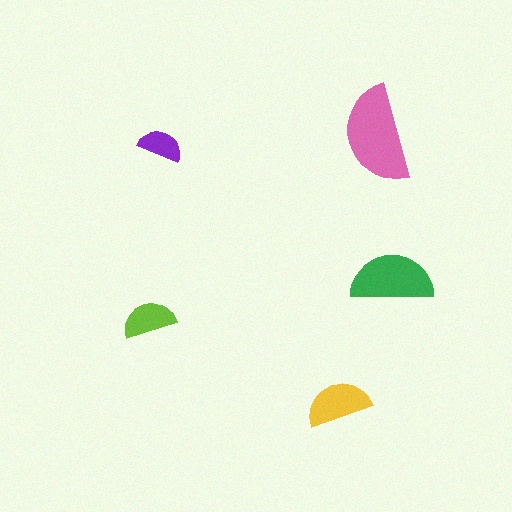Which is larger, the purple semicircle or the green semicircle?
The green one.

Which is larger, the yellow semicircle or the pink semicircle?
The pink one.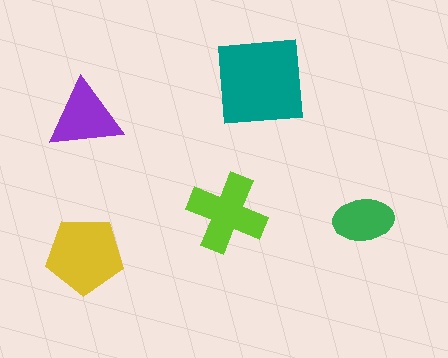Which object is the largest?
The teal square.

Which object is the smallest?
The green ellipse.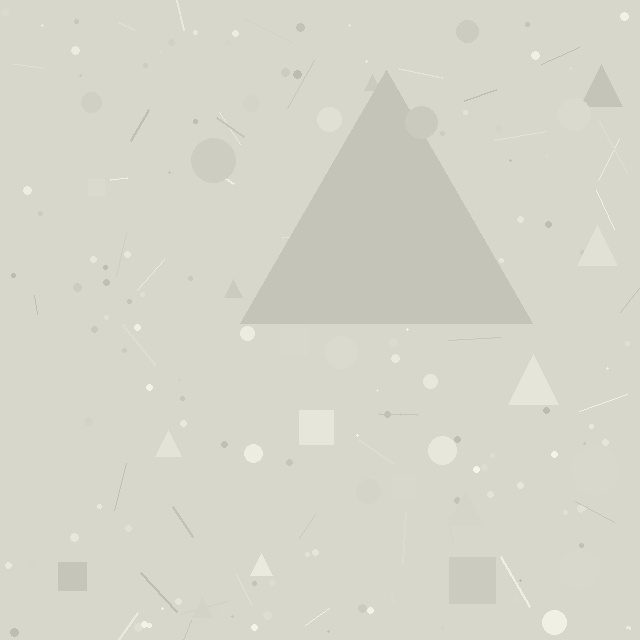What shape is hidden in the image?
A triangle is hidden in the image.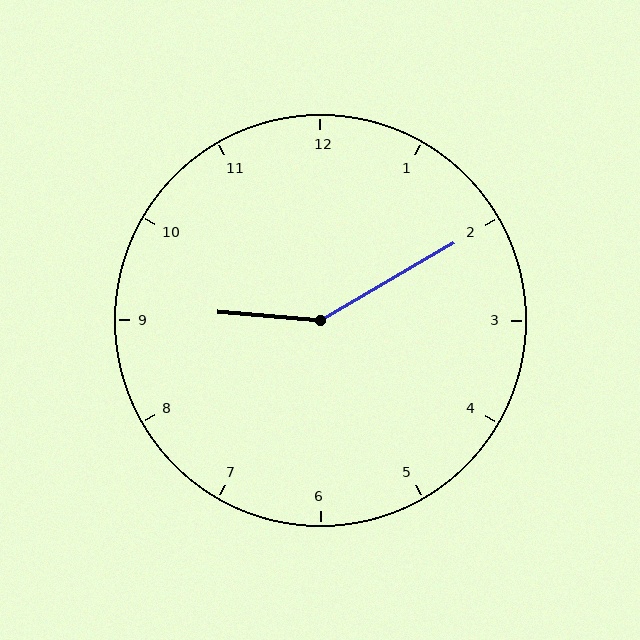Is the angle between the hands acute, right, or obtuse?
It is obtuse.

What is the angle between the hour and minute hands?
Approximately 145 degrees.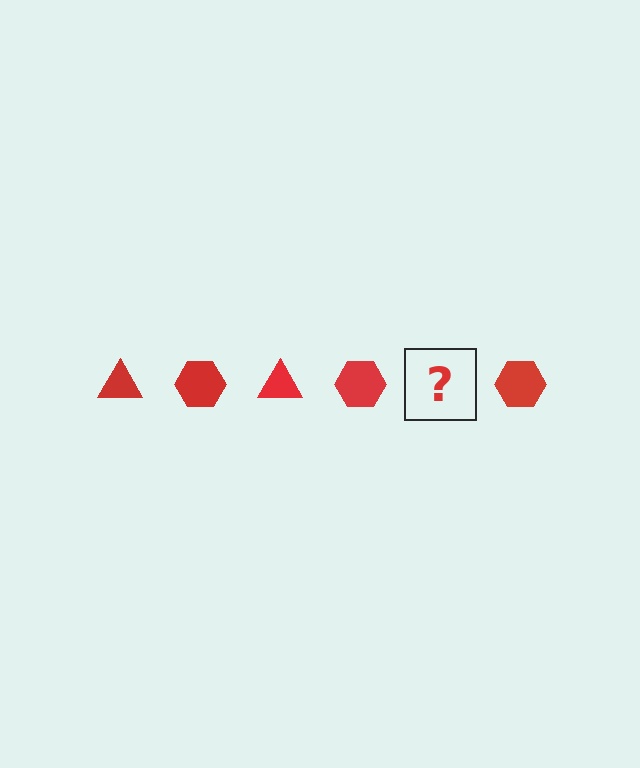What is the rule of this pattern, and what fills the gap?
The rule is that the pattern cycles through triangle, hexagon shapes in red. The gap should be filled with a red triangle.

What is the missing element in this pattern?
The missing element is a red triangle.